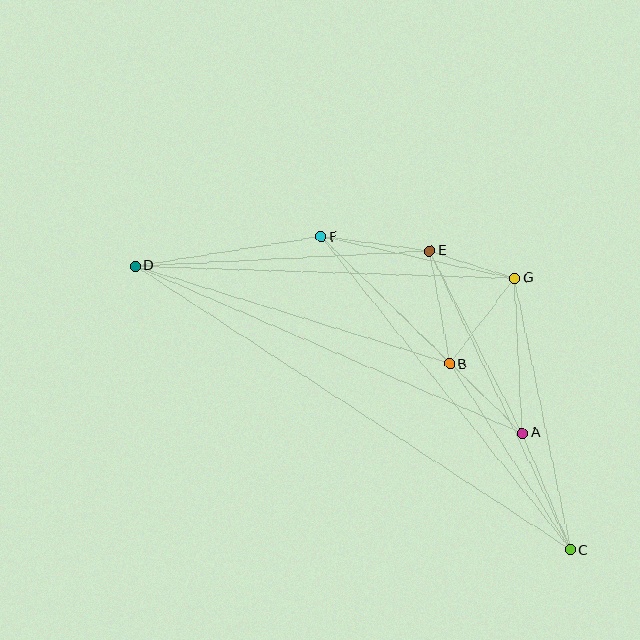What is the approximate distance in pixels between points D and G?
The distance between D and G is approximately 379 pixels.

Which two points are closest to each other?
Points E and G are closest to each other.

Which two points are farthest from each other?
Points C and D are farthest from each other.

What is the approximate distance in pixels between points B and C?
The distance between B and C is approximately 222 pixels.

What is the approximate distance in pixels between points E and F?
The distance between E and F is approximately 109 pixels.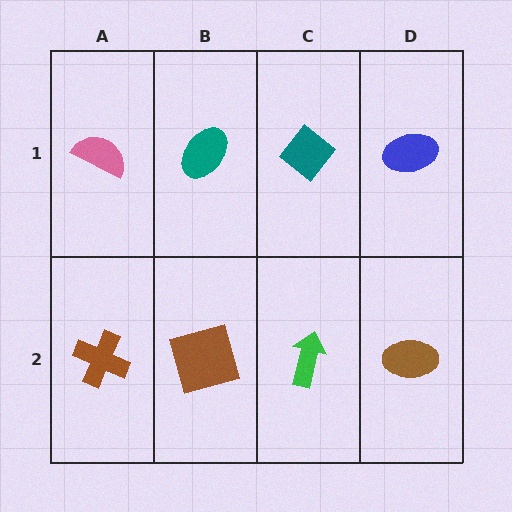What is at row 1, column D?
A blue ellipse.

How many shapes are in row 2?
4 shapes.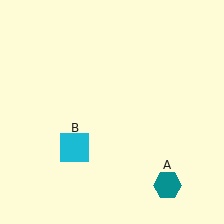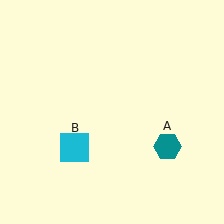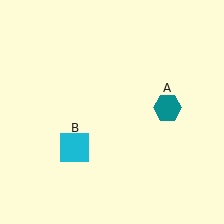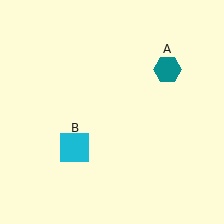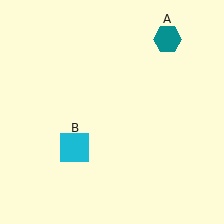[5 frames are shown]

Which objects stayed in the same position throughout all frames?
Cyan square (object B) remained stationary.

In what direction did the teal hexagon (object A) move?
The teal hexagon (object A) moved up.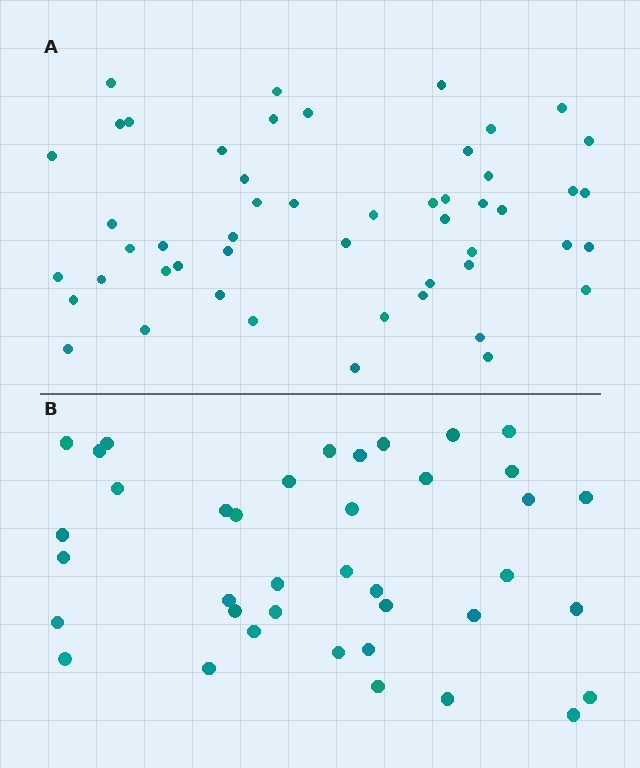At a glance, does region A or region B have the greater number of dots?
Region A (the top region) has more dots.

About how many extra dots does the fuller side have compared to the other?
Region A has roughly 12 or so more dots than region B.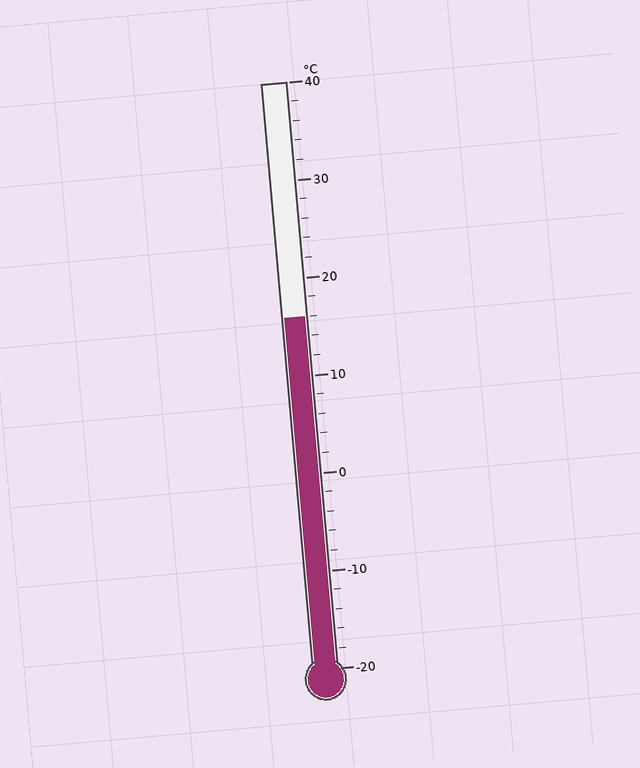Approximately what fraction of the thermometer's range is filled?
The thermometer is filled to approximately 60% of its range.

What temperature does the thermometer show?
The thermometer shows approximately 16°C.